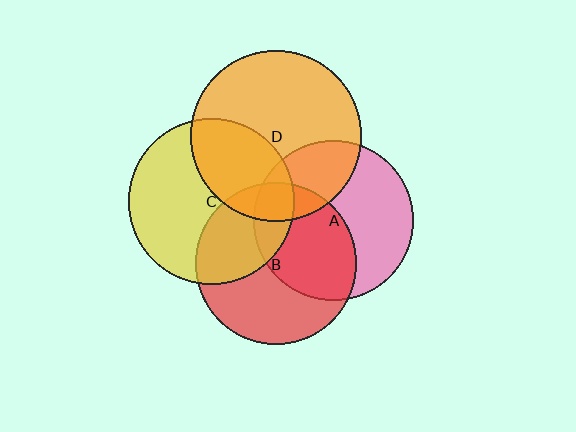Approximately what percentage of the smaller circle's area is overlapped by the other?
Approximately 15%.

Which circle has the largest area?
Circle D (orange).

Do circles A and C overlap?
Yes.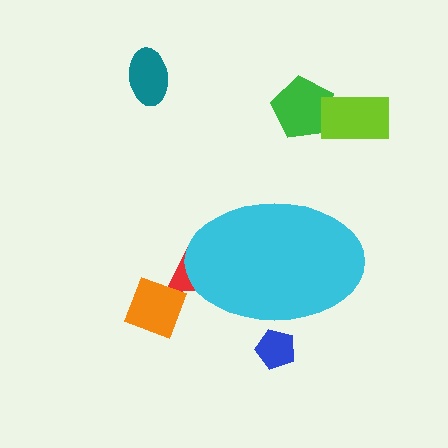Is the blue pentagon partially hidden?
Yes, the blue pentagon is partially hidden behind the cyan ellipse.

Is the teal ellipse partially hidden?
No, the teal ellipse is fully visible.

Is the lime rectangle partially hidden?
No, the lime rectangle is fully visible.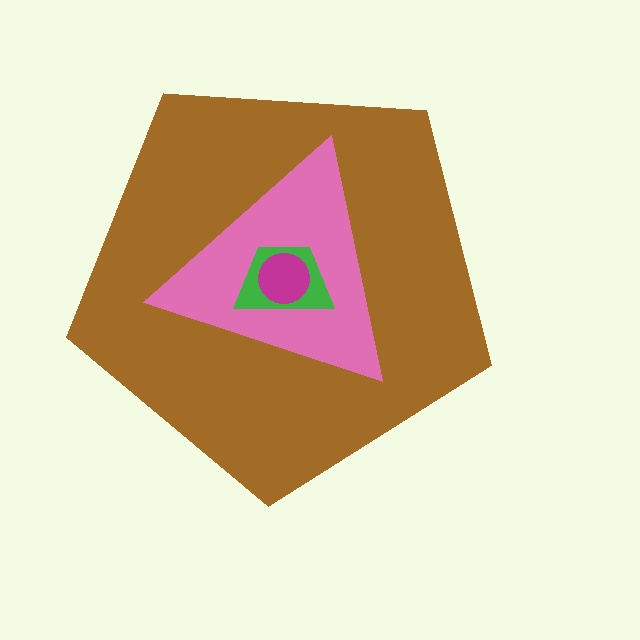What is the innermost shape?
The magenta circle.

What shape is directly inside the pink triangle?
The green trapezoid.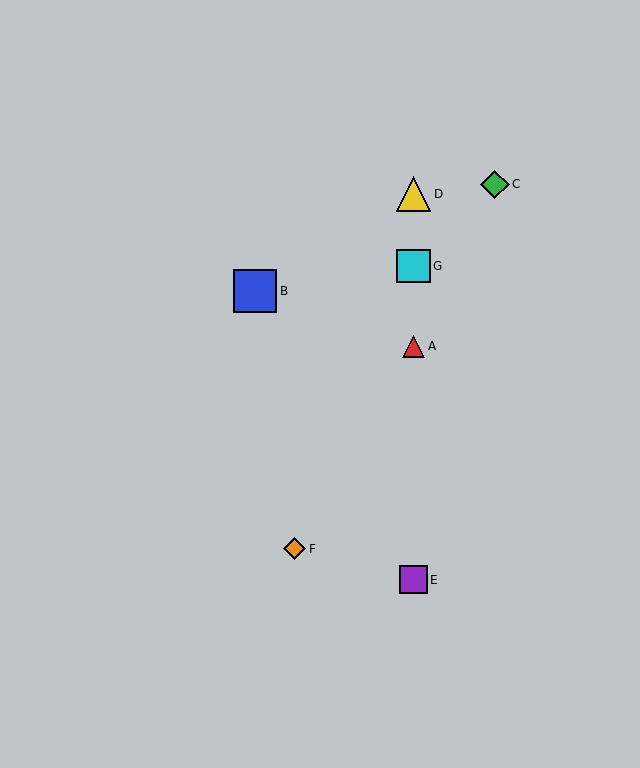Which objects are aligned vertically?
Objects A, D, E, G are aligned vertically.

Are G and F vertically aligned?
No, G is at x≈413 and F is at x≈294.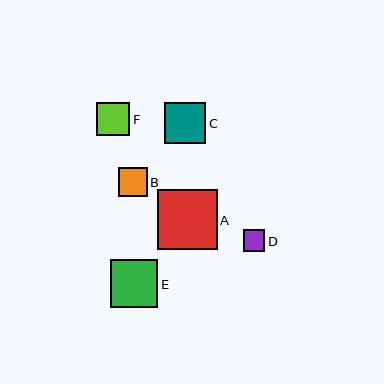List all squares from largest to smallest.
From largest to smallest: A, E, C, F, B, D.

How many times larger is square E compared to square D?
Square E is approximately 2.2 times the size of square D.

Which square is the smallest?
Square D is the smallest with a size of approximately 21 pixels.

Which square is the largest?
Square A is the largest with a size of approximately 60 pixels.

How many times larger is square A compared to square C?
Square A is approximately 1.4 times the size of square C.